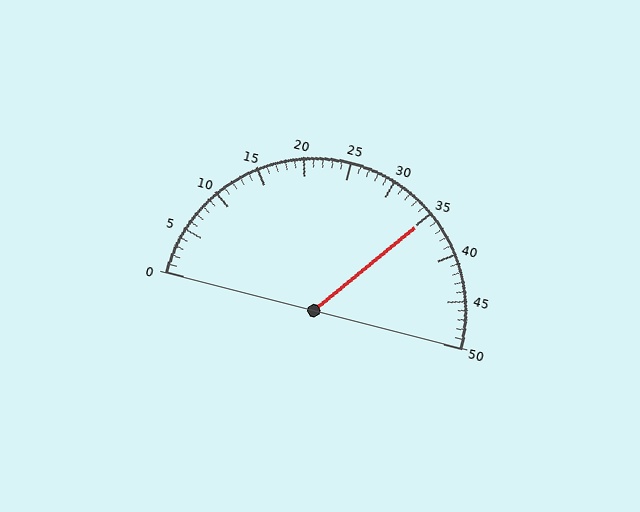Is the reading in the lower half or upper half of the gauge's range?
The reading is in the upper half of the range (0 to 50).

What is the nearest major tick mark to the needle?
The nearest major tick mark is 35.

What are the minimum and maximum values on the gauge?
The gauge ranges from 0 to 50.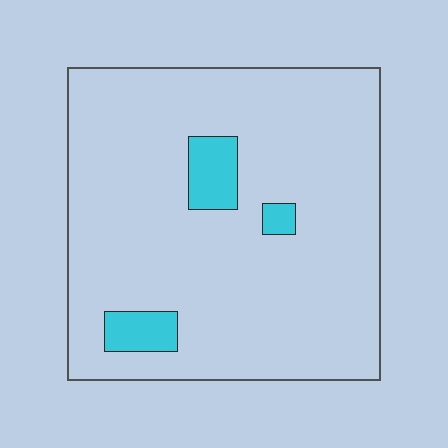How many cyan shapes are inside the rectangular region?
3.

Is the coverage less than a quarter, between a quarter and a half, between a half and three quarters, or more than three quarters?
Less than a quarter.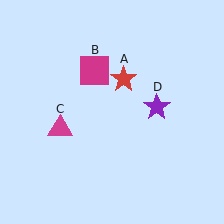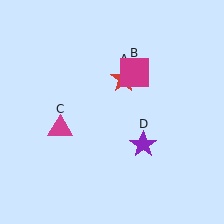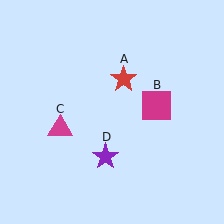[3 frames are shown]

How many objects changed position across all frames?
2 objects changed position: magenta square (object B), purple star (object D).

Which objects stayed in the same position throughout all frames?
Red star (object A) and magenta triangle (object C) remained stationary.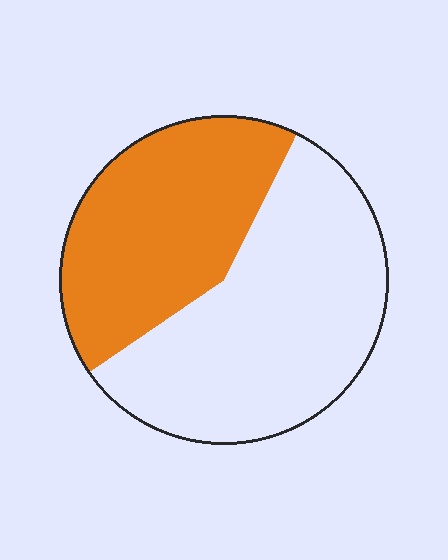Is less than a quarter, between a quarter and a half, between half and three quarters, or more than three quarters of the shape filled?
Between a quarter and a half.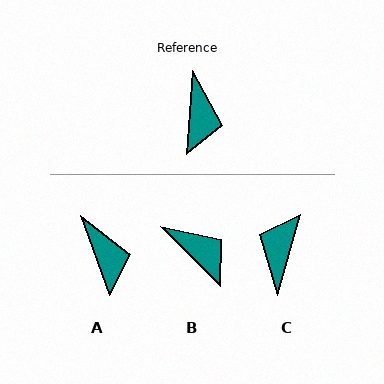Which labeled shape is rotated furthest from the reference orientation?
C, about 168 degrees away.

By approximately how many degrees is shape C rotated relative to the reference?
Approximately 168 degrees counter-clockwise.